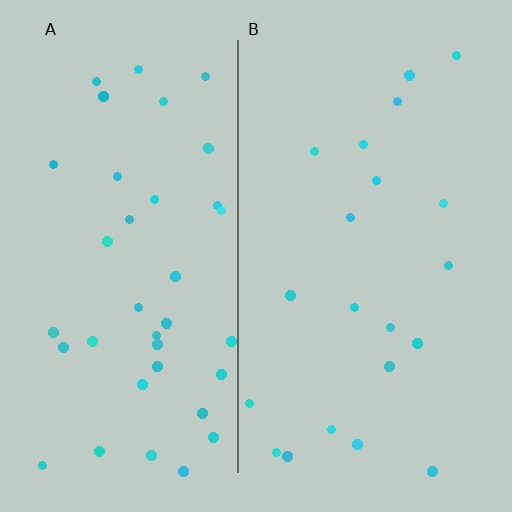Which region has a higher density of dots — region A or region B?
A (the left).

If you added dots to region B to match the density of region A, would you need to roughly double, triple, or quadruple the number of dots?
Approximately double.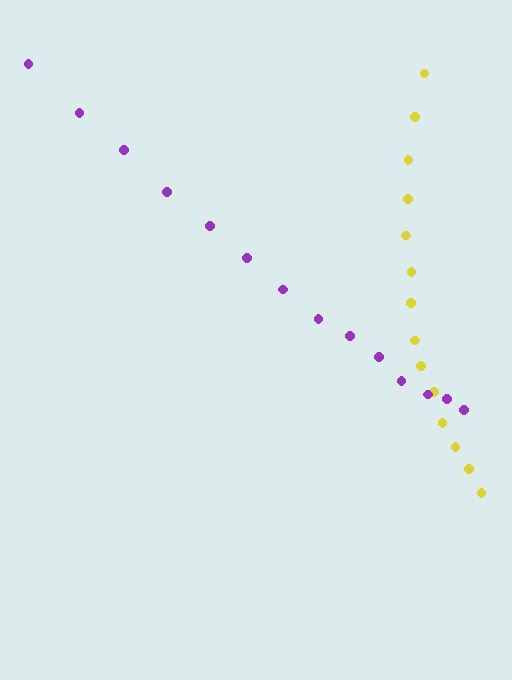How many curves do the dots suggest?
There are 2 distinct paths.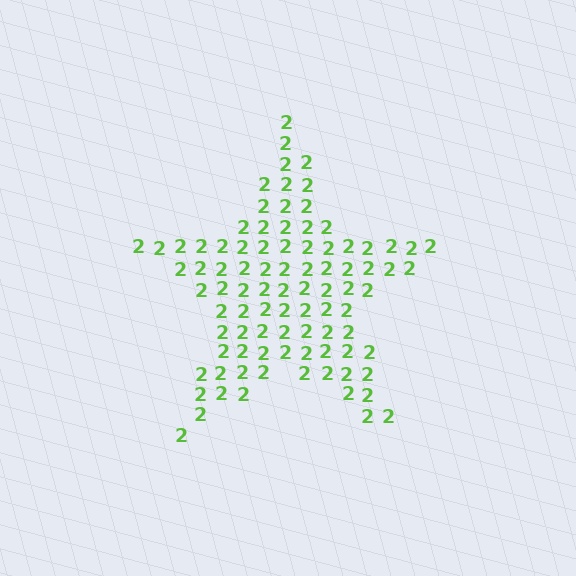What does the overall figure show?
The overall figure shows a star.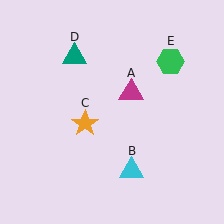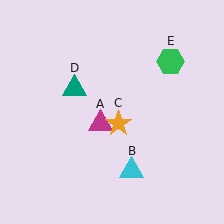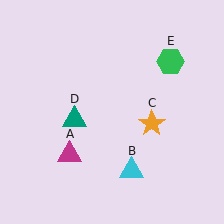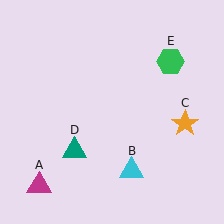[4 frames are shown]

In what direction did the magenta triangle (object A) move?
The magenta triangle (object A) moved down and to the left.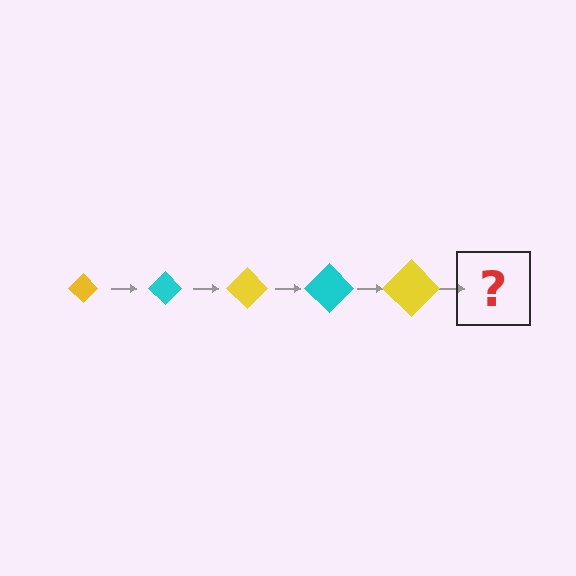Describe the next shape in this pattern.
It should be a cyan diamond, larger than the previous one.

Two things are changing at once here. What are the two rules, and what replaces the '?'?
The two rules are that the diamond grows larger each step and the color cycles through yellow and cyan. The '?' should be a cyan diamond, larger than the previous one.